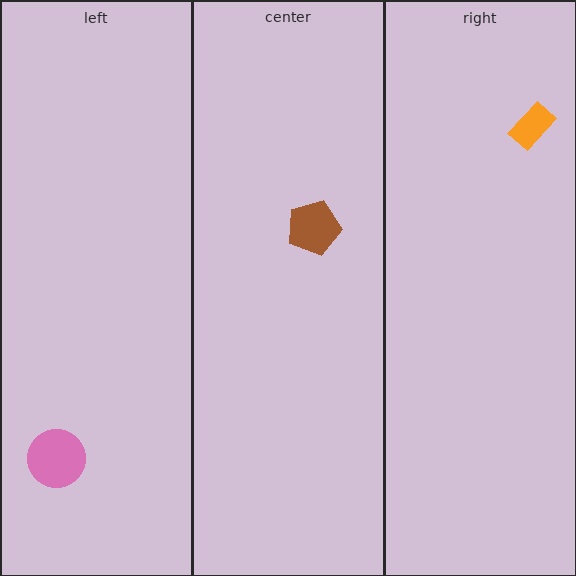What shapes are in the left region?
The yellow cross, the pink circle.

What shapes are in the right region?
The orange rectangle.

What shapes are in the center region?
The brown pentagon.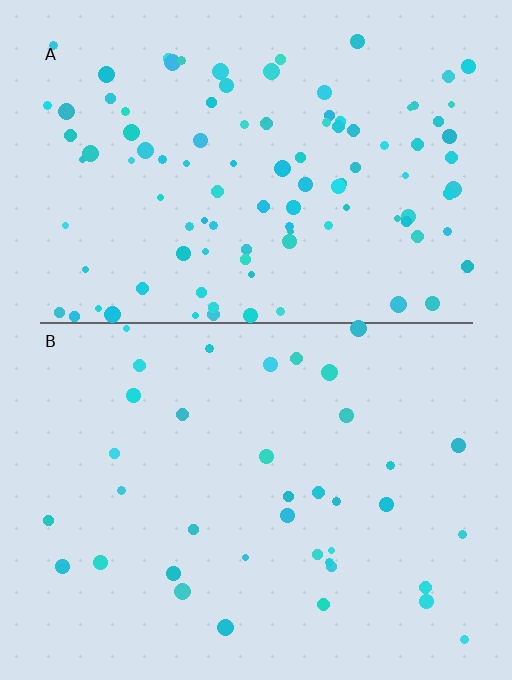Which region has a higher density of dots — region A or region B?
A (the top).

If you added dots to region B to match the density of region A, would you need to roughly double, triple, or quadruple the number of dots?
Approximately triple.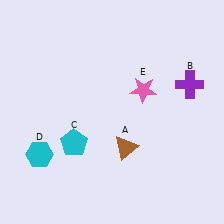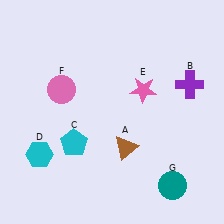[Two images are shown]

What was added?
A pink circle (F), a teal circle (G) were added in Image 2.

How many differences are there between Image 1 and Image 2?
There are 2 differences between the two images.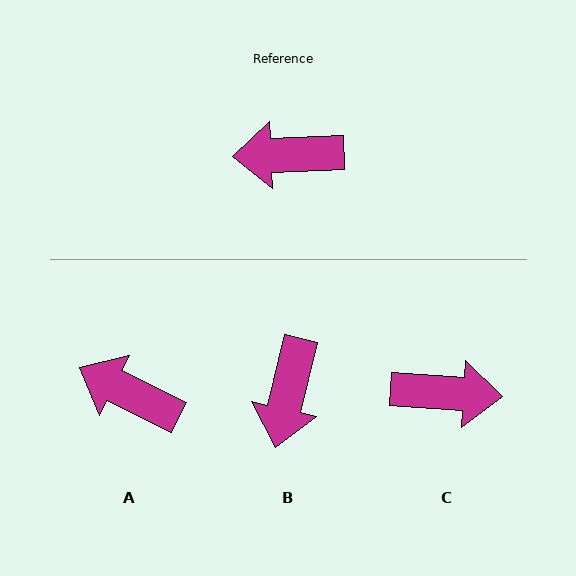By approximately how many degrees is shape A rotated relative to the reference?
Approximately 29 degrees clockwise.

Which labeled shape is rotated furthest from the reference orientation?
C, about 174 degrees away.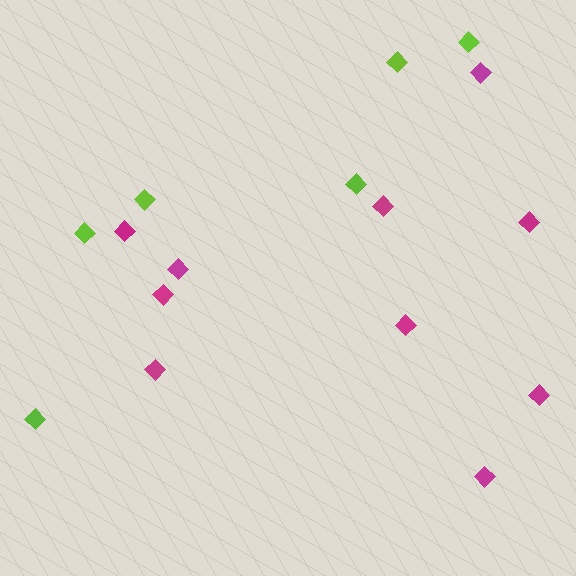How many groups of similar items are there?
There are 2 groups: one group of magenta diamonds (10) and one group of lime diamonds (6).